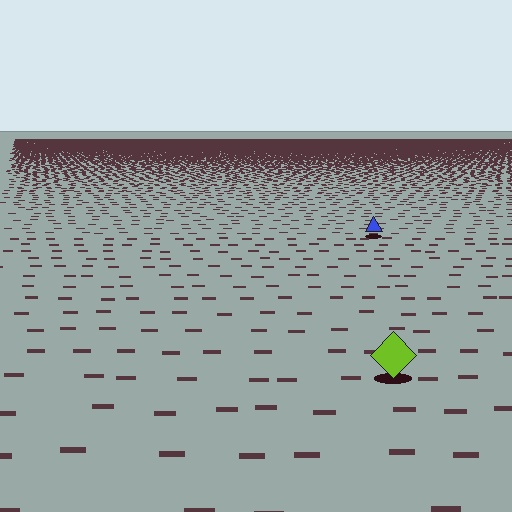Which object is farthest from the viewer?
The blue triangle is farthest from the viewer. It appears smaller and the ground texture around it is denser.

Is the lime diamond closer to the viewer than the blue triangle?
Yes. The lime diamond is closer — you can tell from the texture gradient: the ground texture is coarser near it.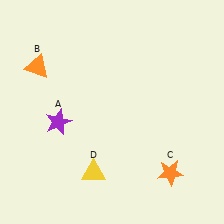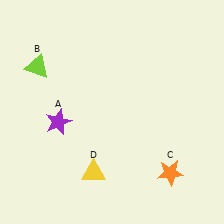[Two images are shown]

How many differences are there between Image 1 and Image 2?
There is 1 difference between the two images.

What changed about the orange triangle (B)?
In Image 1, B is orange. In Image 2, it changed to lime.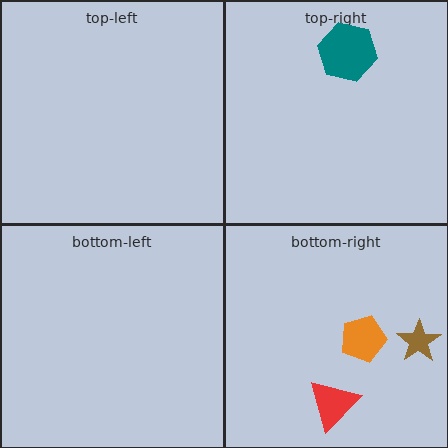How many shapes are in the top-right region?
1.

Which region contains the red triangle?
The bottom-right region.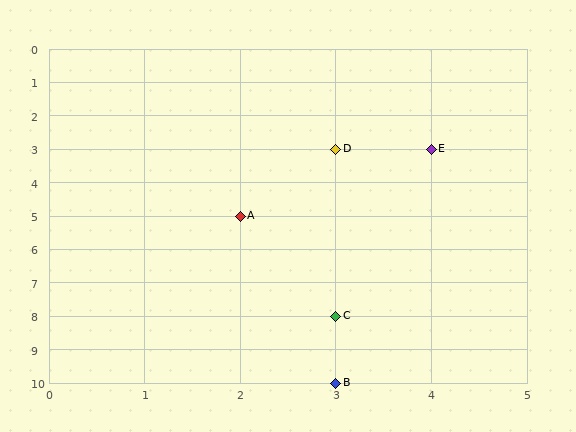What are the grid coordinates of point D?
Point D is at grid coordinates (3, 3).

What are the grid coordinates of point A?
Point A is at grid coordinates (2, 5).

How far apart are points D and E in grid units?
Points D and E are 1 column apart.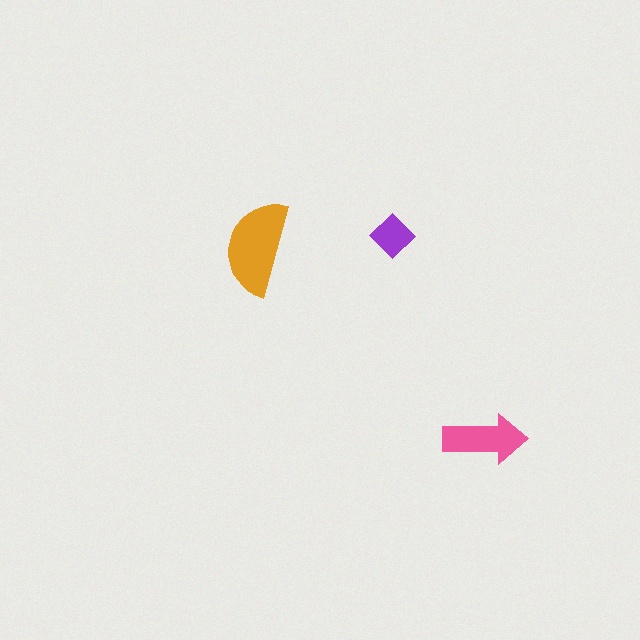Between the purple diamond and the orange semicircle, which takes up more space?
The orange semicircle.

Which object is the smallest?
The purple diamond.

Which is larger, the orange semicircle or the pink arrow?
The orange semicircle.